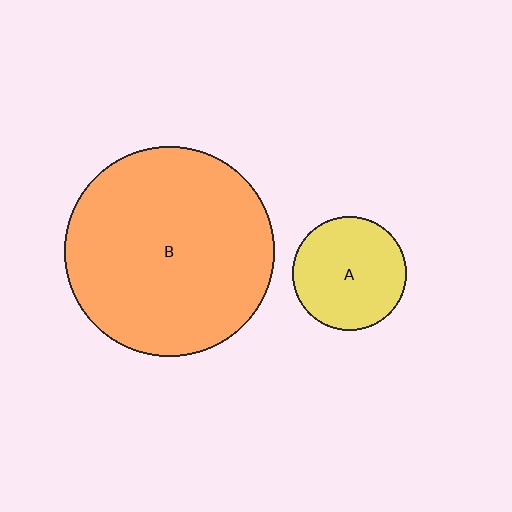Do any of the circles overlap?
No, none of the circles overlap.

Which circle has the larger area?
Circle B (orange).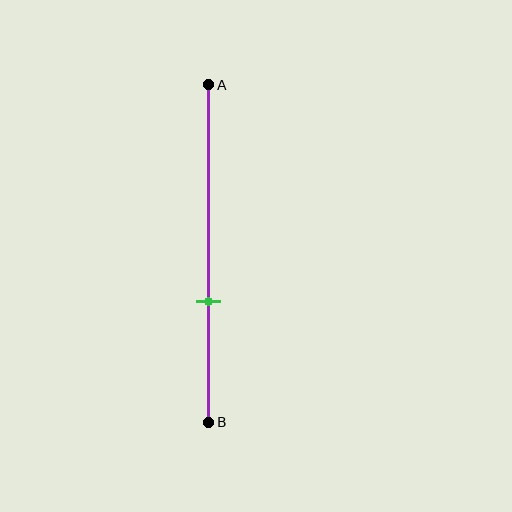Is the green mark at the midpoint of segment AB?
No, the mark is at about 65% from A, not at the 50% midpoint.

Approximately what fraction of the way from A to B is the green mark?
The green mark is approximately 65% of the way from A to B.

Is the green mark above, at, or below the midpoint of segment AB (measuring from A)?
The green mark is below the midpoint of segment AB.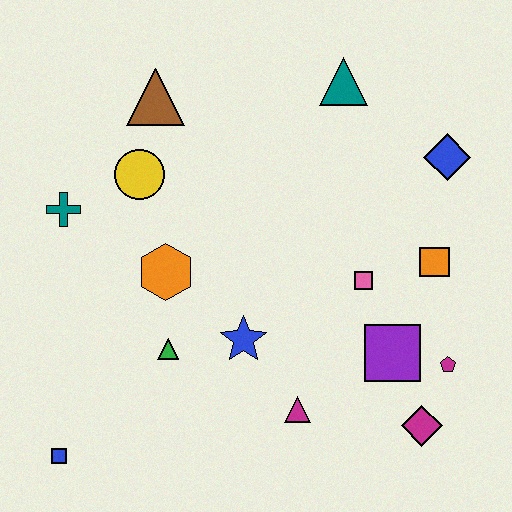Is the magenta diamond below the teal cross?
Yes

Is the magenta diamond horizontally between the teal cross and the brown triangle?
No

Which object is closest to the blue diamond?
The orange square is closest to the blue diamond.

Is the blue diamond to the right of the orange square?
Yes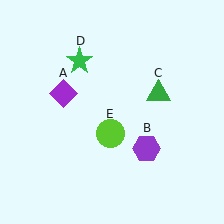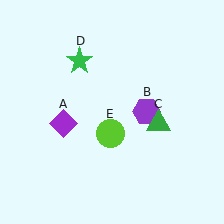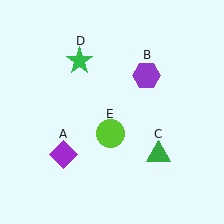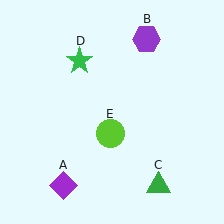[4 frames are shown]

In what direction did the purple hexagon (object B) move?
The purple hexagon (object B) moved up.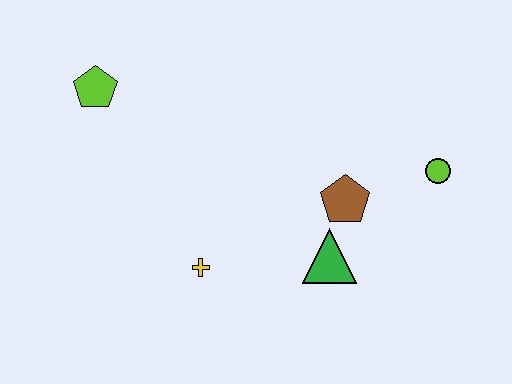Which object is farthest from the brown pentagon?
The lime pentagon is farthest from the brown pentagon.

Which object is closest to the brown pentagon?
The green triangle is closest to the brown pentagon.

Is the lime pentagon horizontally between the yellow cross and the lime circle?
No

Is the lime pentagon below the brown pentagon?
No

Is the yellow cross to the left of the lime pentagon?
No